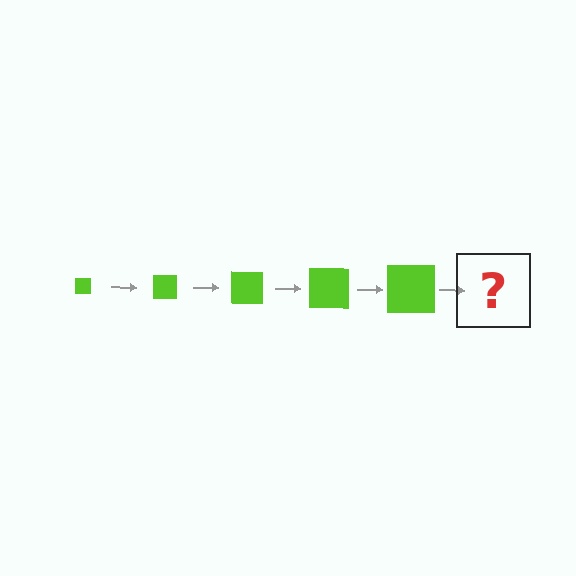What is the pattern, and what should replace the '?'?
The pattern is that the square gets progressively larger each step. The '?' should be a lime square, larger than the previous one.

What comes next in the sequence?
The next element should be a lime square, larger than the previous one.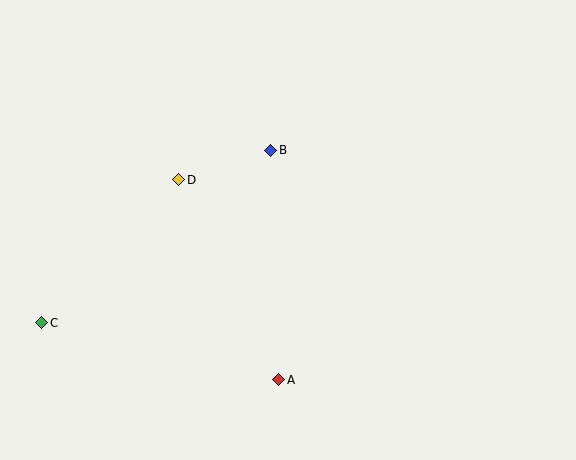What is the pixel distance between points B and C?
The distance between B and C is 286 pixels.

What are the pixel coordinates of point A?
Point A is at (279, 380).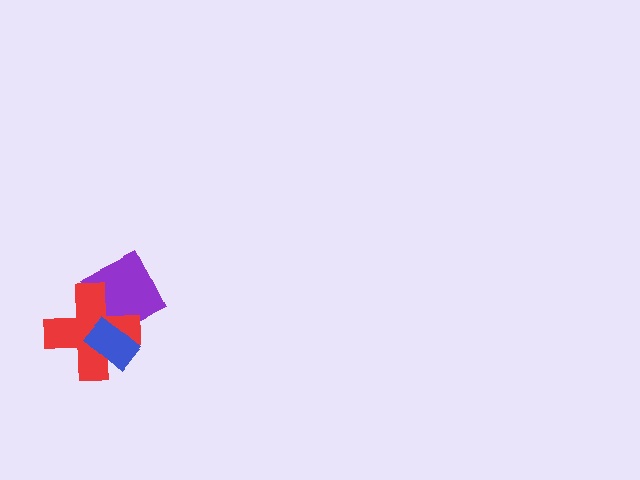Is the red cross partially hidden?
Yes, it is partially covered by another shape.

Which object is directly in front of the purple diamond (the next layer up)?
The red cross is directly in front of the purple diamond.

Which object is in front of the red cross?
The blue rectangle is in front of the red cross.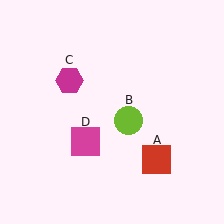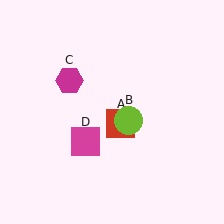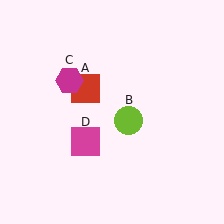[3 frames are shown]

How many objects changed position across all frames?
1 object changed position: red square (object A).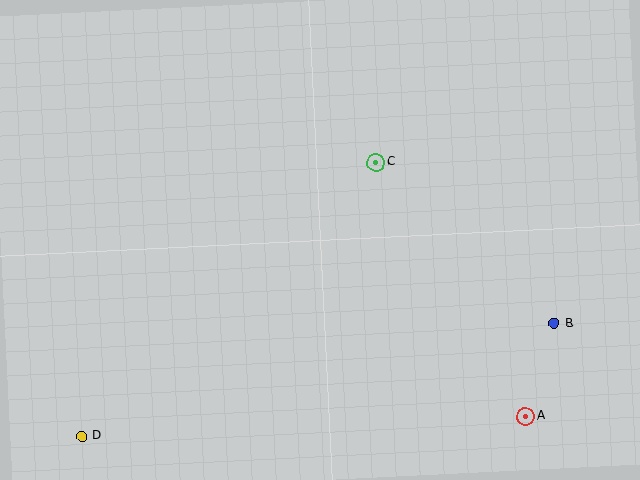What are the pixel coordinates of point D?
Point D is at (81, 436).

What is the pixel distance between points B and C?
The distance between B and C is 240 pixels.